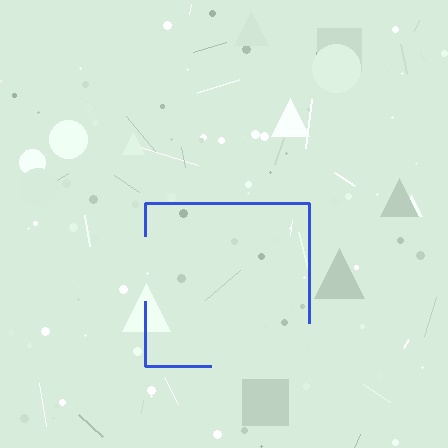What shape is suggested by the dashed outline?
The dashed outline suggests a square.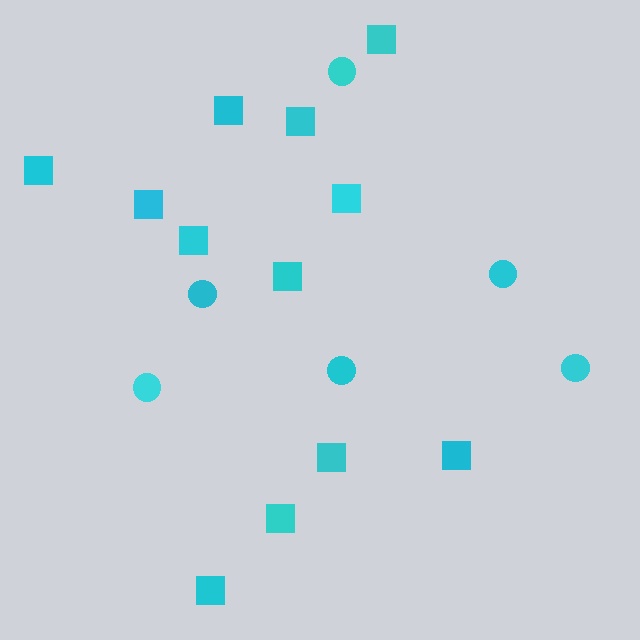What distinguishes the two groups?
There are 2 groups: one group of circles (6) and one group of squares (12).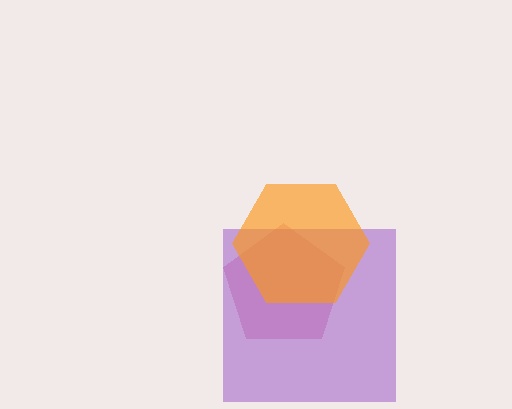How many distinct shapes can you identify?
There are 3 distinct shapes: a pink pentagon, a purple square, an orange hexagon.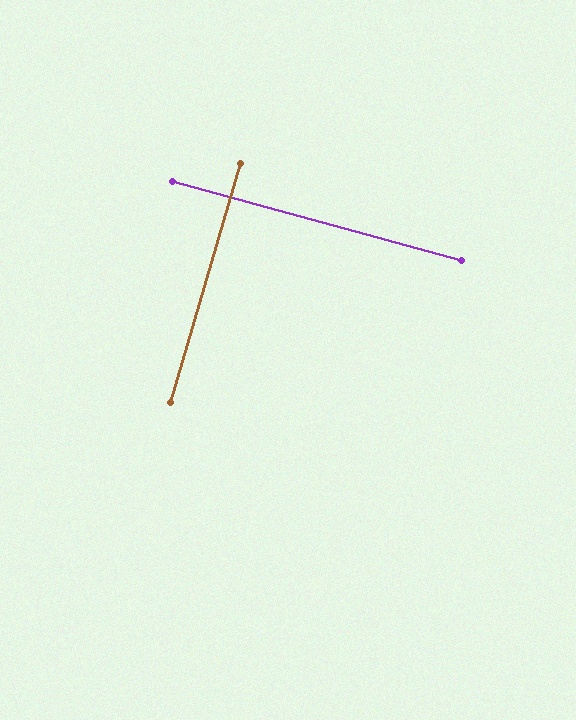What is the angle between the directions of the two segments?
Approximately 89 degrees.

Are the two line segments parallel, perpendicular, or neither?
Perpendicular — they meet at approximately 89°.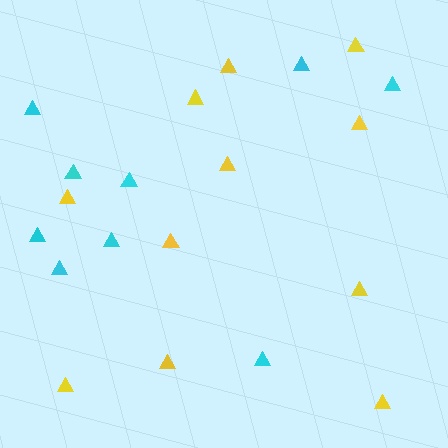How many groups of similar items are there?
There are 2 groups: one group of cyan triangles (9) and one group of yellow triangles (11).